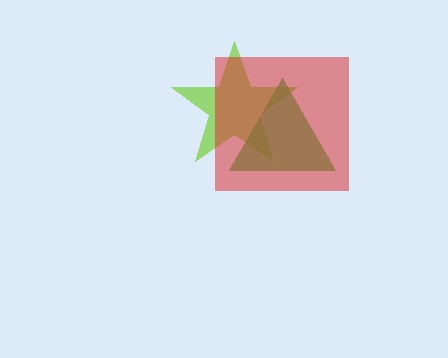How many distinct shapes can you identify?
There are 3 distinct shapes: a lime star, a green triangle, a red square.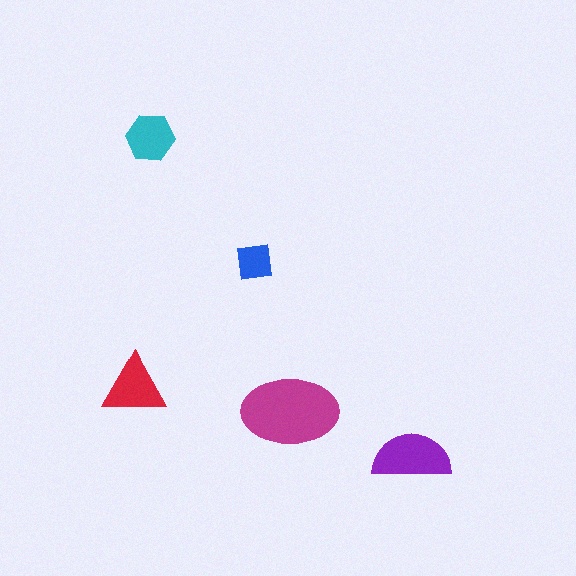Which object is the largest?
The magenta ellipse.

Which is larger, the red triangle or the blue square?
The red triangle.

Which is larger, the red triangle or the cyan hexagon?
The red triangle.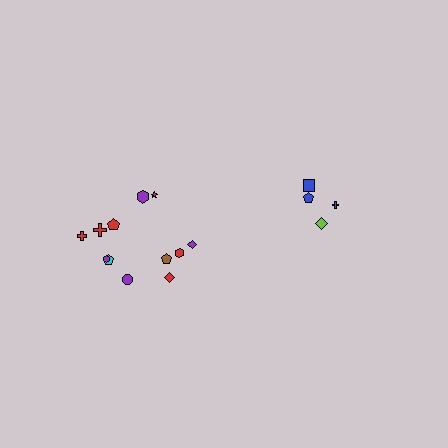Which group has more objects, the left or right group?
The left group.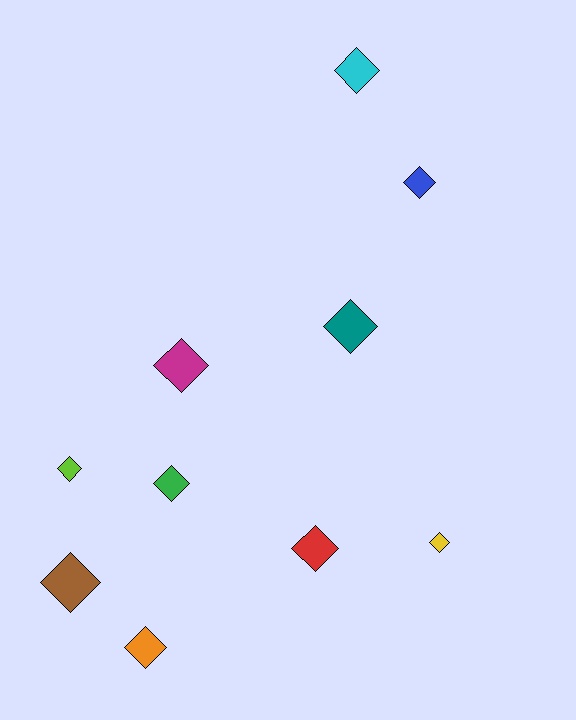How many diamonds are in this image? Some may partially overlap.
There are 10 diamonds.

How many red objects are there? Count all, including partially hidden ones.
There is 1 red object.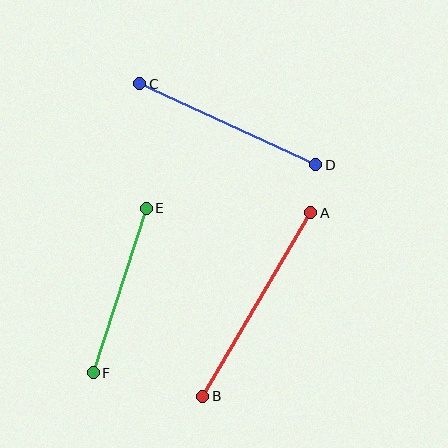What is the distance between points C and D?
The distance is approximately 194 pixels.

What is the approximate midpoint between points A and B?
The midpoint is at approximately (257, 304) pixels.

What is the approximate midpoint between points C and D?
The midpoint is at approximately (228, 124) pixels.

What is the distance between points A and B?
The distance is approximately 213 pixels.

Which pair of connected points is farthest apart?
Points A and B are farthest apart.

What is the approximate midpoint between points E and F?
The midpoint is at approximately (120, 290) pixels.